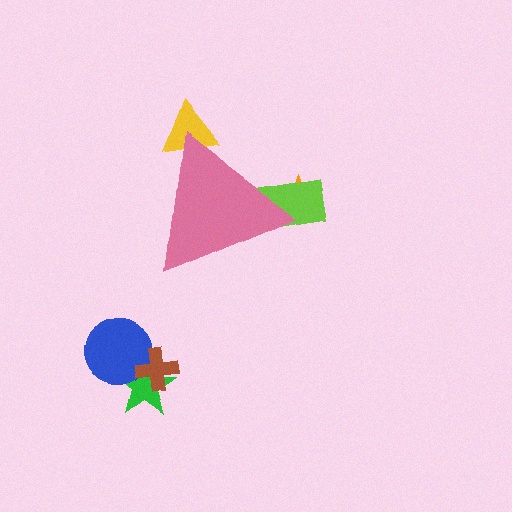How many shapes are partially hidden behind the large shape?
3 shapes are partially hidden.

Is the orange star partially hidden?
Yes, the orange star is partially hidden behind the pink triangle.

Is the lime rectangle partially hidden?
Yes, the lime rectangle is partially hidden behind the pink triangle.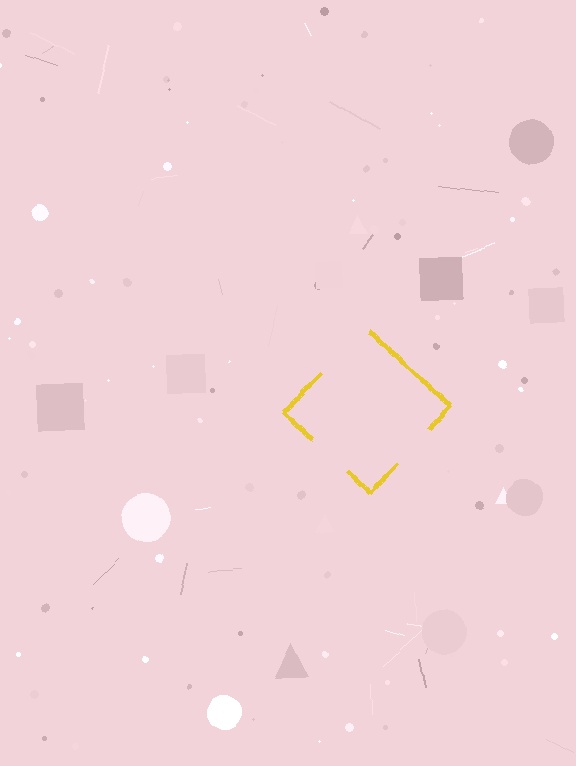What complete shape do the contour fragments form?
The contour fragments form a diamond.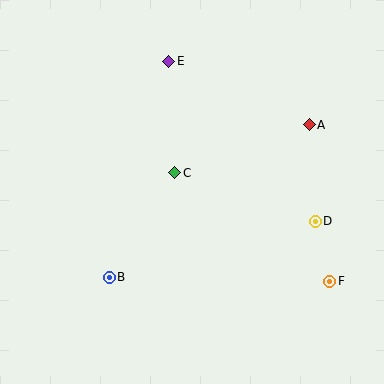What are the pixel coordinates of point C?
Point C is at (175, 173).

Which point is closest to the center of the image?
Point C at (175, 173) is closest to the center.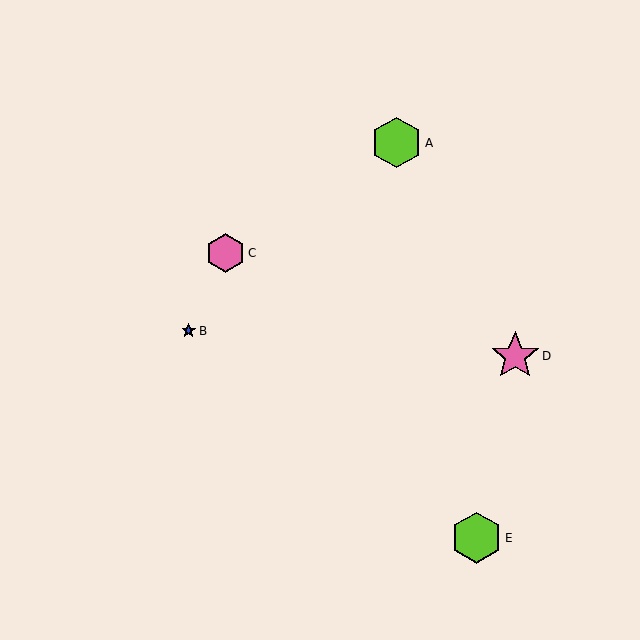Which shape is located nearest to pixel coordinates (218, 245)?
The pink hexagon (labeled C) at (226, 253) is nearest to that location.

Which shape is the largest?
The lime hexagon (labeled E) is the largest.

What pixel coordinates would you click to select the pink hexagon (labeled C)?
Click at (226, 253) to select the pink hexagon C.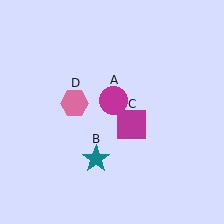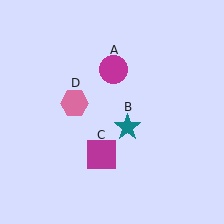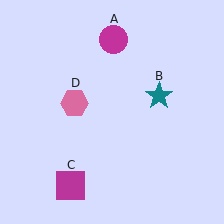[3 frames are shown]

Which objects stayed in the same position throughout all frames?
Pink hexagon (object D) remained stationary.